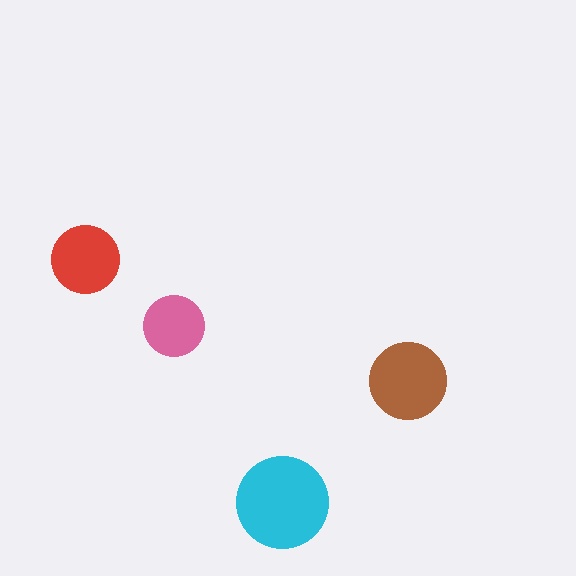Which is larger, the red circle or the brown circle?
The brown one.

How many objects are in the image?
There are 4 objects in the image.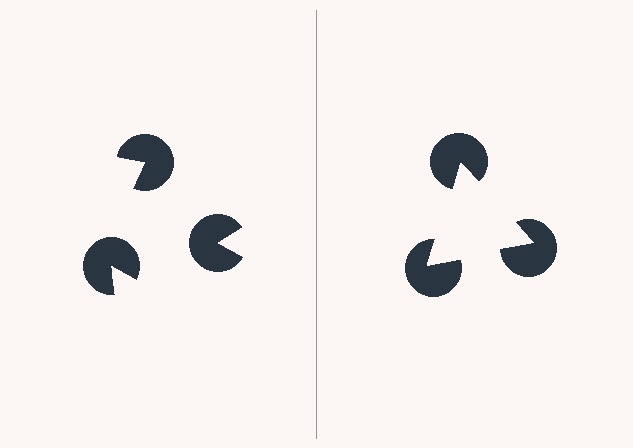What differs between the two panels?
The pac-man discs are positioned identically on both sides; only the wedge orientations differ. On the right they align to a triangle; on the left they are misaligned.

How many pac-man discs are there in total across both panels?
6 — 3 on each side.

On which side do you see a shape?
An illusory triangle appears on the right side. On the left side the wedge cuts are rotated, so no coherent shape forms.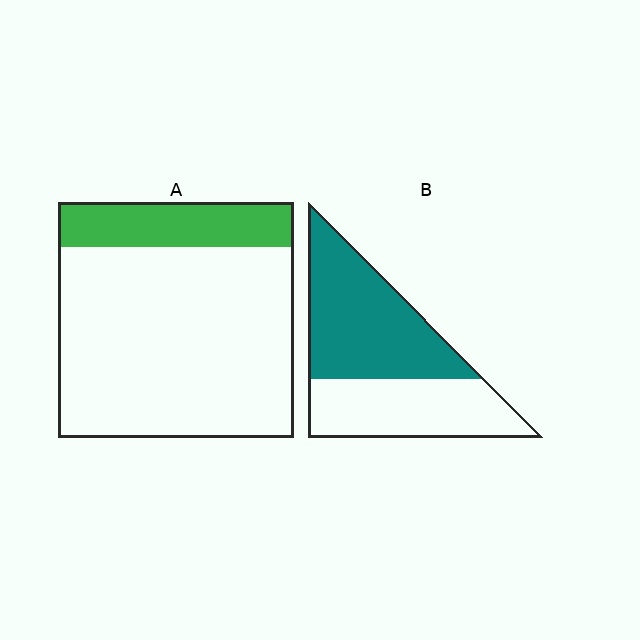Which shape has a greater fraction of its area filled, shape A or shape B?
Shape B.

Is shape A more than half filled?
No.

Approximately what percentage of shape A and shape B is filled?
A is approximately 20% and B is approximately 55%.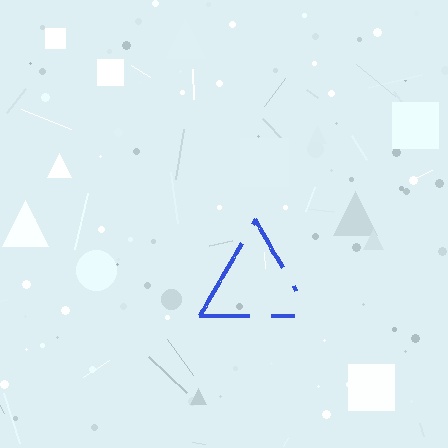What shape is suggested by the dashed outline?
The dashed outline suggests a triangle.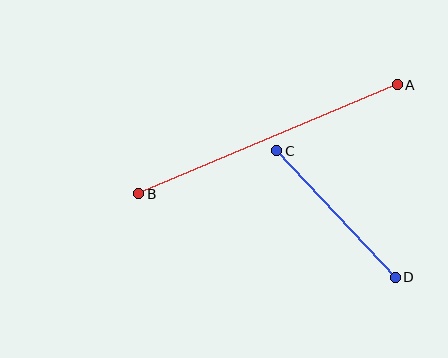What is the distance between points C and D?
The distance is approximately 174 pixels.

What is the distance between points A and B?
The distance is approximately 280 pixels.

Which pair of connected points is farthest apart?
Points A and B are farthest apart.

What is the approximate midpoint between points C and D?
The midpoint is at approximately (336, 214) pixels.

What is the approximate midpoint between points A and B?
The midpoint is at approximately (268, 139) pixels.